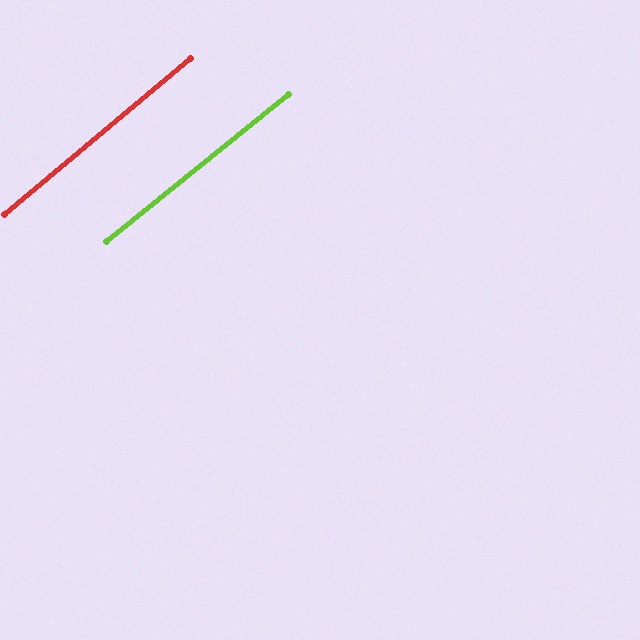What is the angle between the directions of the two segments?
Approximately 1 degree.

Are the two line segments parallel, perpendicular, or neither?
Parallel — their directions differ by only 1.1°.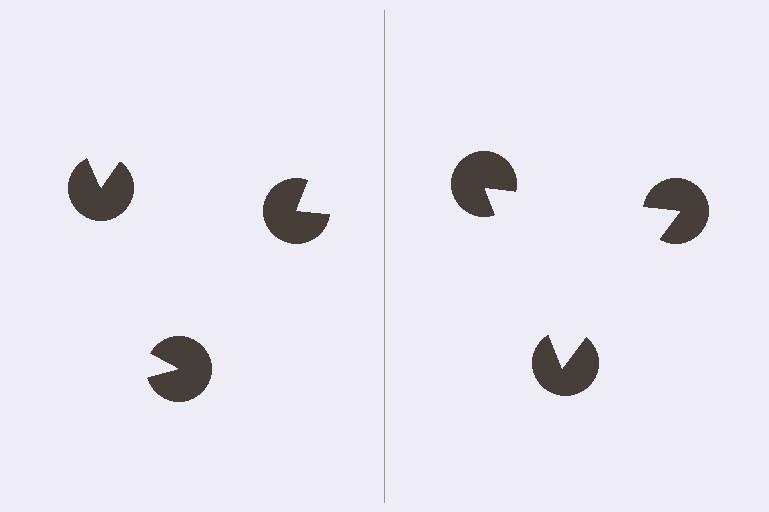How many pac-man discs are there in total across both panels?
6 — 3 on each side.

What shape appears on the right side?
An illusory triangle.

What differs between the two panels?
The pac-man discs are positioned identically on both sides; only the wedge orientations differ. On the right they align to a triangle; on the left they are misaligned.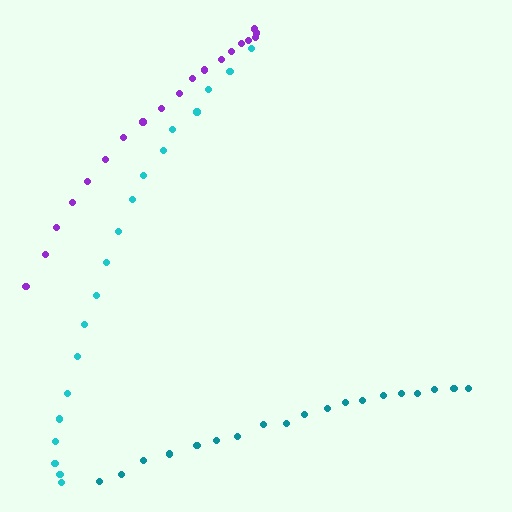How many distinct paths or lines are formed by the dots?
There are 3 distinct paths.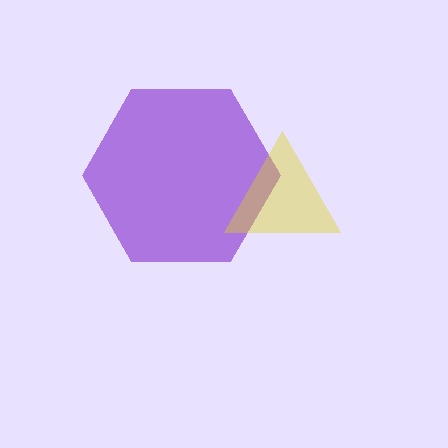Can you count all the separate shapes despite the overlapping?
Yes, there are 2 separate shapes.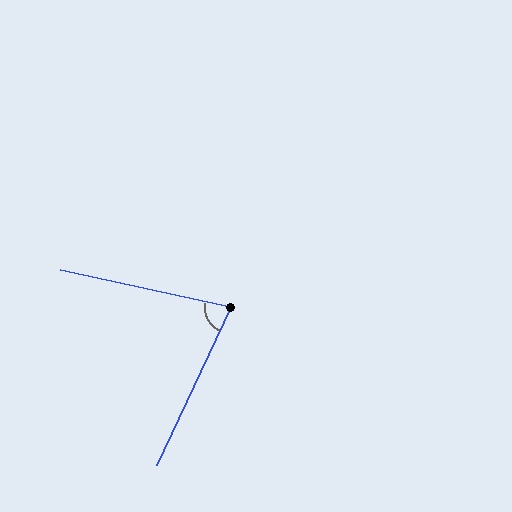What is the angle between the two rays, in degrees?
Approximately 77 degrees.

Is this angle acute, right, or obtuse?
It is acute.